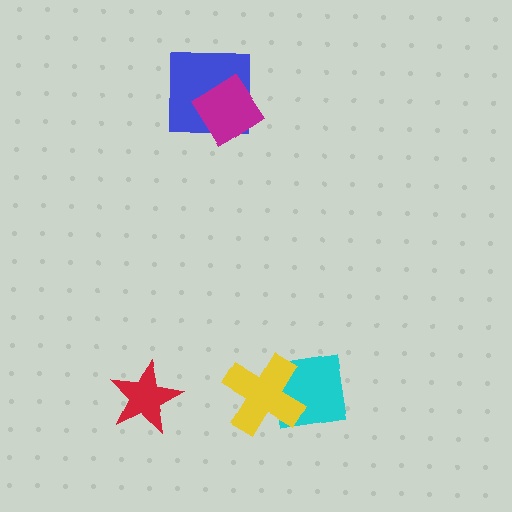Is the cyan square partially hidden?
Yes, it is partially covered by another shape.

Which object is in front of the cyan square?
The yellow cross is in front of the cyan square.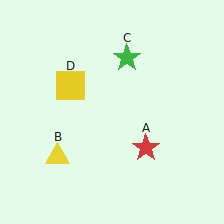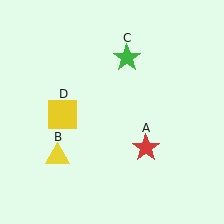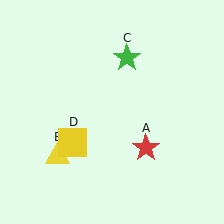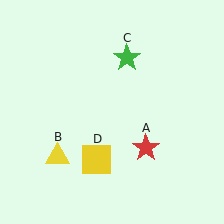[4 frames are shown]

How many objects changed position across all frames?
1 object changed position: yellow square (object D).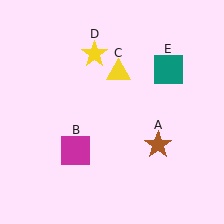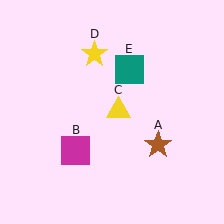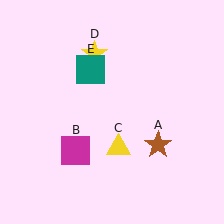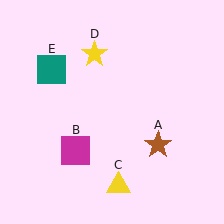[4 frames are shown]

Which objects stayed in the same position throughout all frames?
Brown star (object A) and magenta square (object B) and yellow star (object D) remained stationary.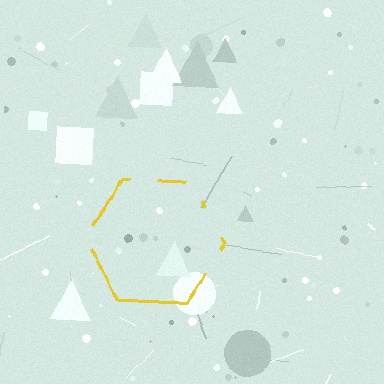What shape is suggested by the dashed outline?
The dashed outline suggests a hexagon.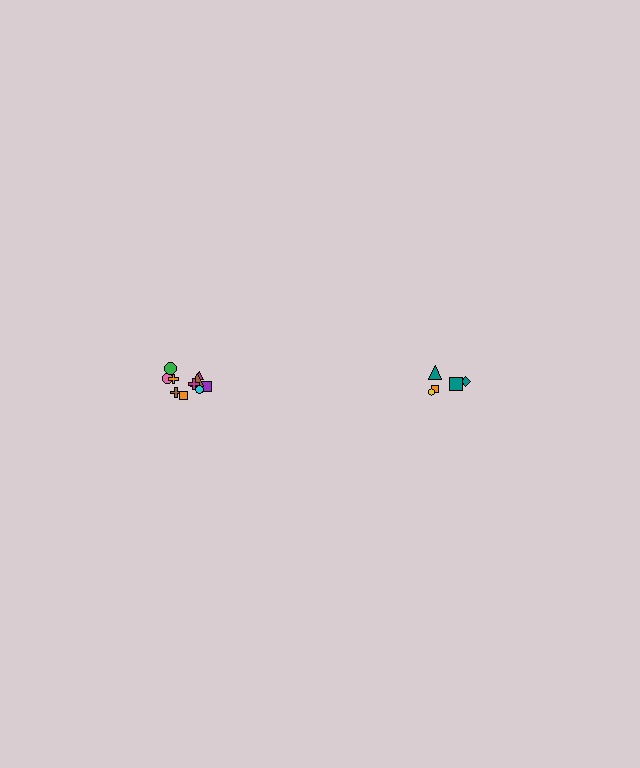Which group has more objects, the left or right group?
The left group.